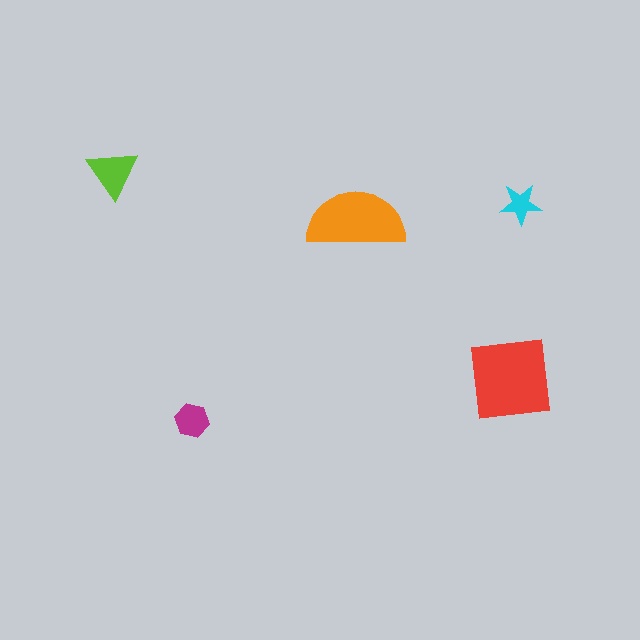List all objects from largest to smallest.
The red square, the orange semicircle, the lime triangle, the magenta hexagon, the cyan star.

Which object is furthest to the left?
The lime triangle is leftmost.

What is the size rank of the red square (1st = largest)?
1st.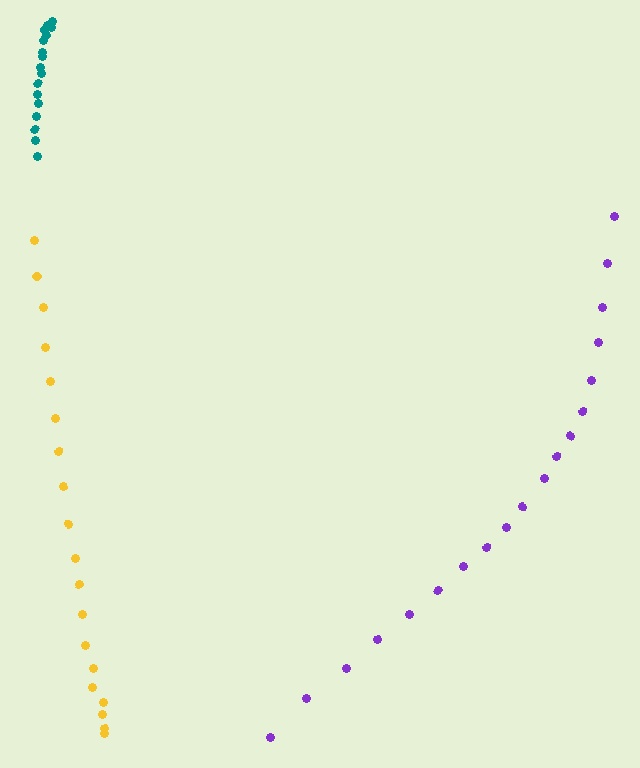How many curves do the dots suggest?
There are 3 distinct paths.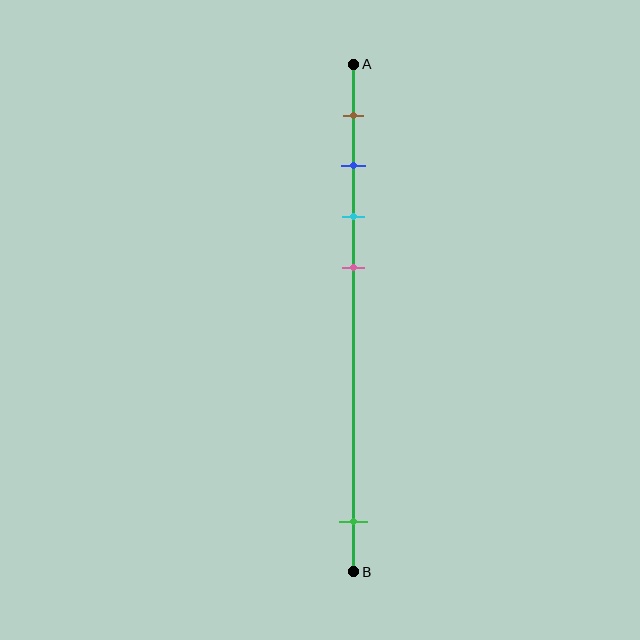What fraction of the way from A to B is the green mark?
The green mark is approximately 90% (0.9) of the way from A to B.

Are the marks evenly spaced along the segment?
No, the marks are not evenly spaced.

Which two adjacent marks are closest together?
The blue and cyan marks are the closest adjacent pair.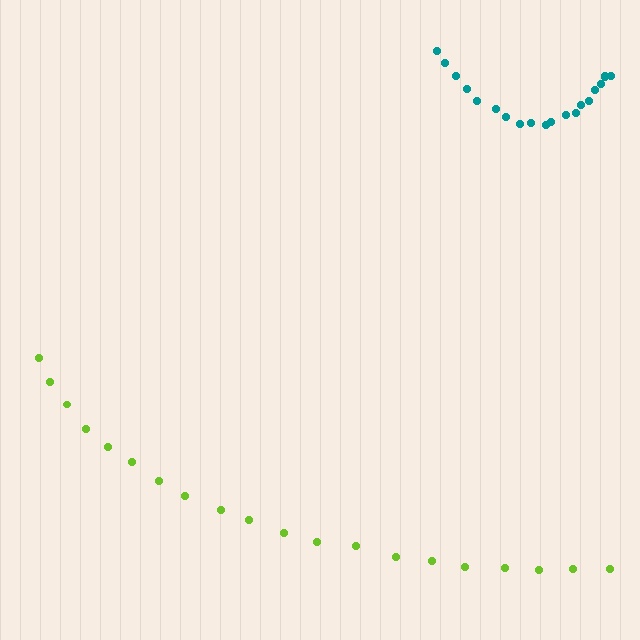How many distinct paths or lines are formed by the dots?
There are 2 distinct paths.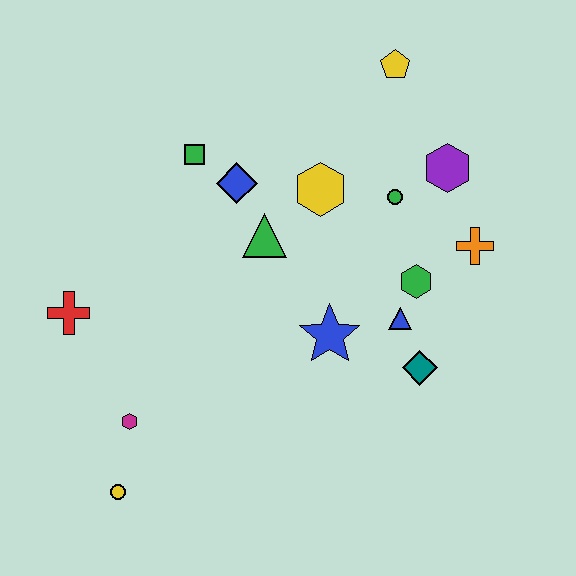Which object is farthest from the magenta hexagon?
The yellow pentagon is farthest from the magenta hexagon.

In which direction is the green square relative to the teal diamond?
The green square is to the left of the teal diamond.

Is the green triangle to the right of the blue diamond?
Yes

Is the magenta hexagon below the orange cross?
Yes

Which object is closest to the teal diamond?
The blue triangle is closest to the teal diamond.